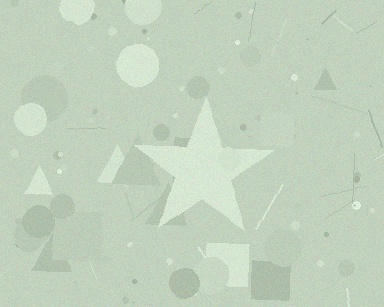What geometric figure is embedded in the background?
A star is embedded in the background.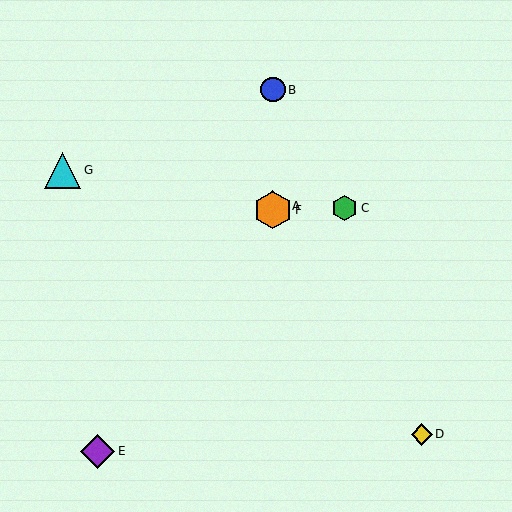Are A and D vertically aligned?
No, A is at x≈273 and D is at x≈422.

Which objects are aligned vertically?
Objects A, B, F are aligned vertically.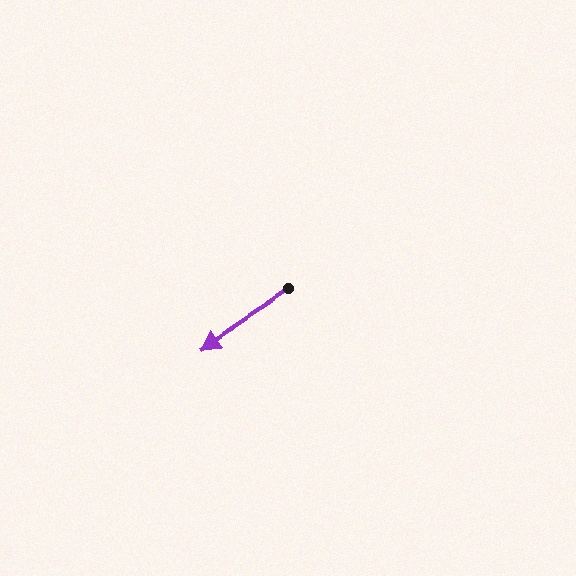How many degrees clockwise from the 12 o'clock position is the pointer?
Approximately 236 degrees.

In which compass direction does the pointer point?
Southwest.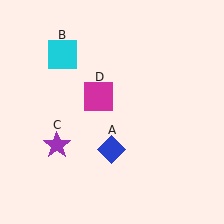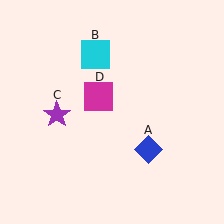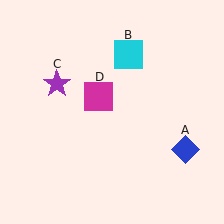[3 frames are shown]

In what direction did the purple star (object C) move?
The purple star (object C) moved up.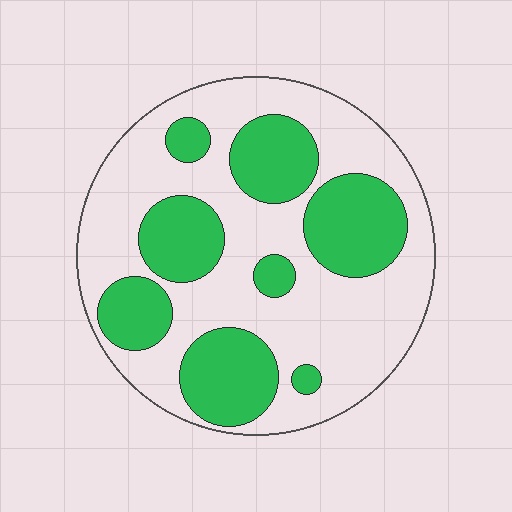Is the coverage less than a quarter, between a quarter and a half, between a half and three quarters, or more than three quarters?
Between a quarter and a half.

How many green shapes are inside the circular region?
8.